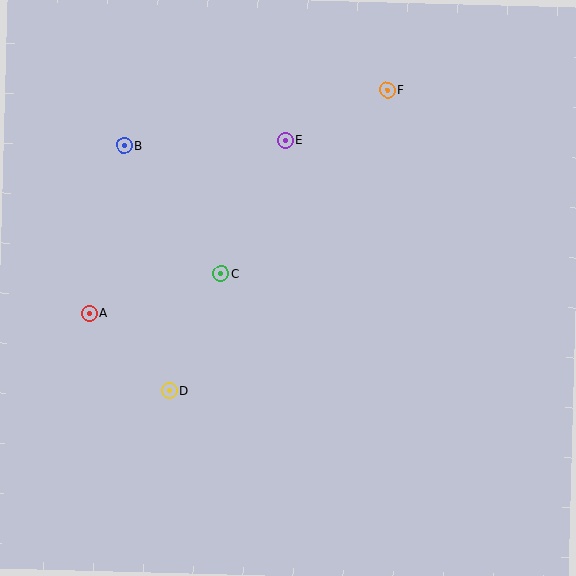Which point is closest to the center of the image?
Point C at (221, 274) is closest to the center.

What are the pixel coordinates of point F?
Point F is at (388, 90).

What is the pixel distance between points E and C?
The distance between E and C is 148 pixels.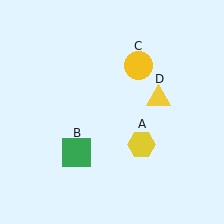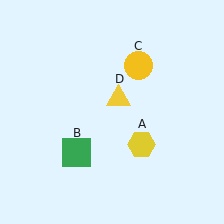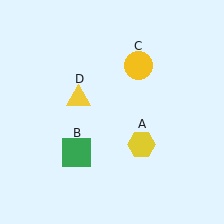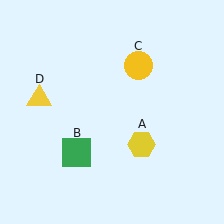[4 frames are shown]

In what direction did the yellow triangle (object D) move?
The yellow triangle (object D) moved left.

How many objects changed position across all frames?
1 object changed position: yellow triangle (object D).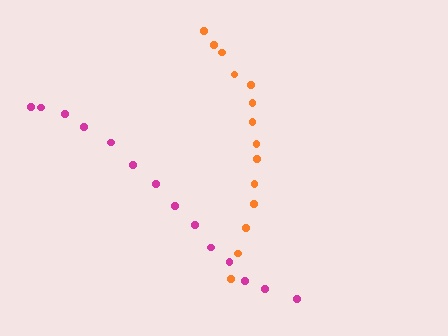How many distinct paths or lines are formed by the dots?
There are 2 distinct paths.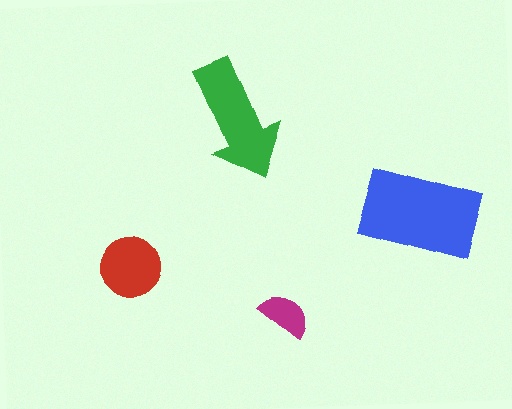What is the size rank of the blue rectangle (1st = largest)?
1st.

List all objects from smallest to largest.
The magenta semicircle, the red circle, the green arrow, the blue rectangle.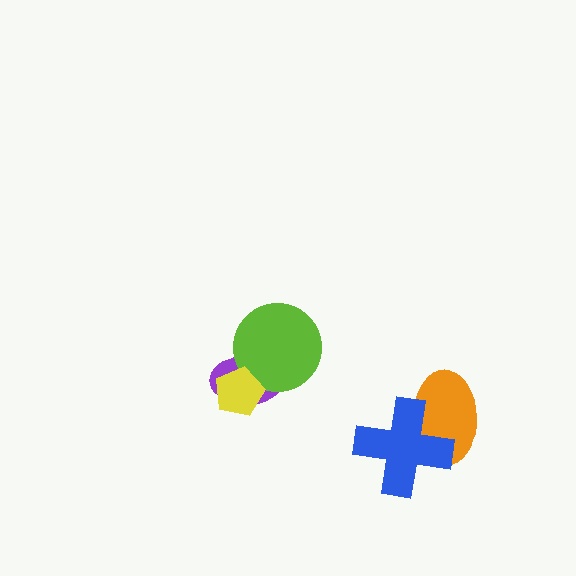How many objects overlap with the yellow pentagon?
2 objects overlap with the yellow pentagon.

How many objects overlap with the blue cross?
1 object overlaps with the blue cross.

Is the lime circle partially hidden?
Yes, it is partially covered by another shape.